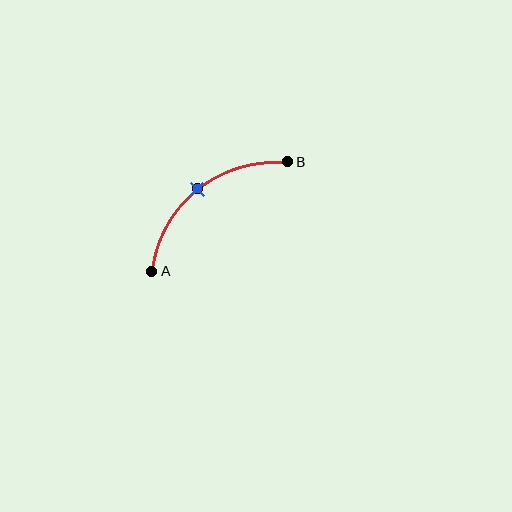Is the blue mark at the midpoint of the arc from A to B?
Yes. The blue mark lies on the arc at equal arc-length from both A and B — it is the arc midpoint.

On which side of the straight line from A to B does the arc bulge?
The arc bulges above and to the left of the straight line connecting A and B.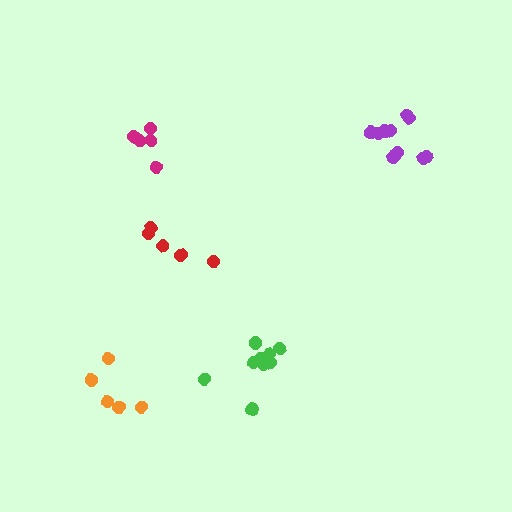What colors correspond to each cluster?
The clusters are colored: orange, green, magenta, purple, red.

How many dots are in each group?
Group 1: 5 dots, Group 2: 10 dots, Group 3: 5 dots, Group 4: 10 dots, Group 5: 5 dots (35 total).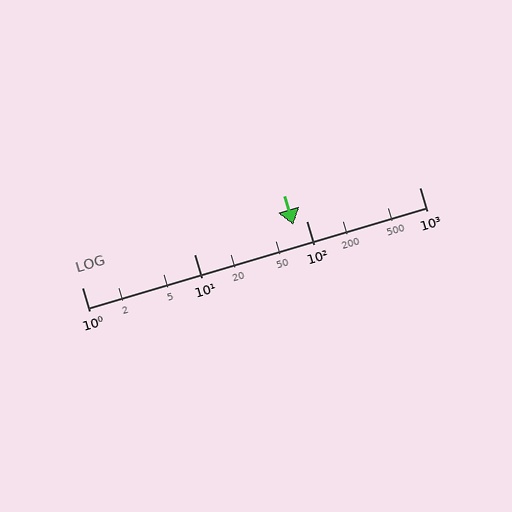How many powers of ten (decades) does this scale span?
The scale spans 3 decades, from 1 to 1000.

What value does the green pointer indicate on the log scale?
The pointer indicates approximately 75.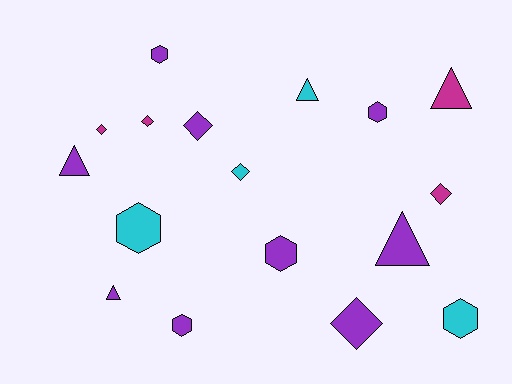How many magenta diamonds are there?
There are 3 magenta diamonds.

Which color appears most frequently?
Purple, with 9 objects.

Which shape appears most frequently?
Hexagon, with 6 objects.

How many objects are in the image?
There are 17 objects.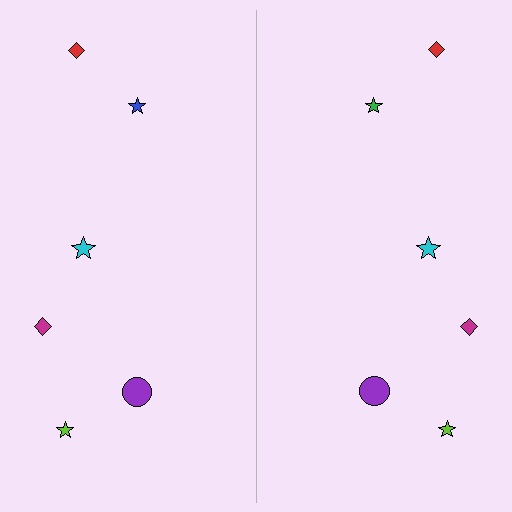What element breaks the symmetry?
The green star on the right side breaks the symmetry — its mirror counterpart is blue.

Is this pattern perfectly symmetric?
No, the pattern is not perfectly symmetric. The green star on the right side breaks the symmetry — its mirror counterpart is blue.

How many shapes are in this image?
There are 12 shapes in this image.